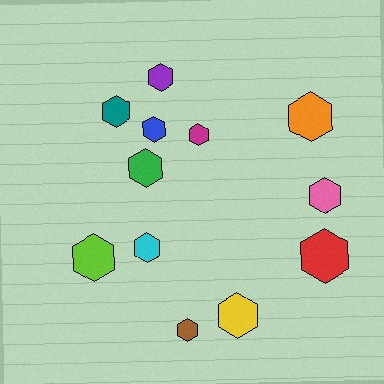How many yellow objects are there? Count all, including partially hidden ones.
There is 1 yellow object.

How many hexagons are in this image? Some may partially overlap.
There are 12 hexagons.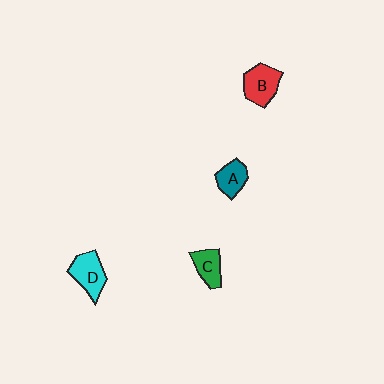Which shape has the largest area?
Shape D (cyan).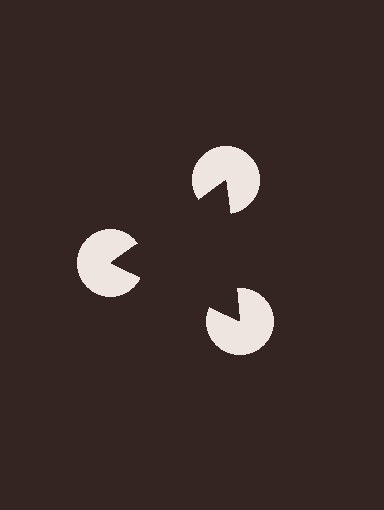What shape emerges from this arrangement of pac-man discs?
An illusory triangle — its edges are inferred from the aligned wedge cuts in the pac-man discs, not physically drawn.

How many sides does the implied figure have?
3 sides.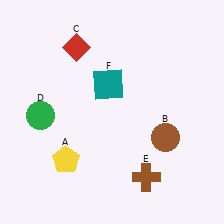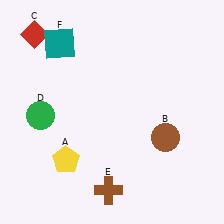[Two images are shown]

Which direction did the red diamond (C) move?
The red diamond (C) moved left.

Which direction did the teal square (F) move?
The teal square (F) moved left.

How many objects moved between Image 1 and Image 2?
3 objects moved between the two images.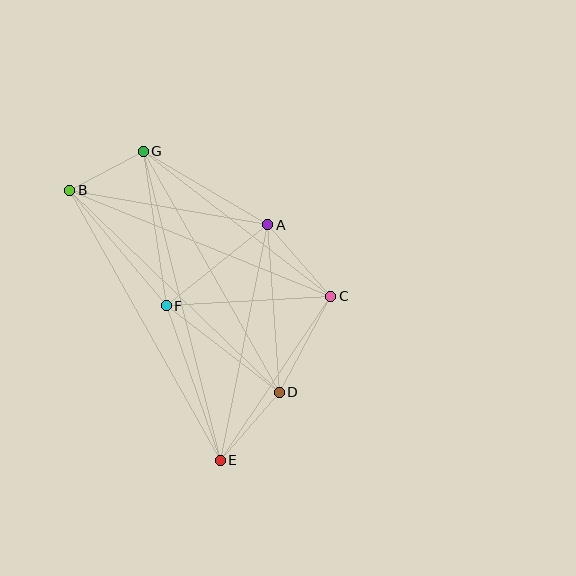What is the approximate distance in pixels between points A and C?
The distance between A and C is approximately 95 pixels.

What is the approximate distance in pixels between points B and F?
The distance between B and F is approximately 151 pixels.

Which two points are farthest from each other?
Points E and G are farthest from each other.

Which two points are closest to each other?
Points B and G are closest to each other.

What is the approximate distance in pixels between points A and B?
The distance between A and B is approximately 201 pixels.